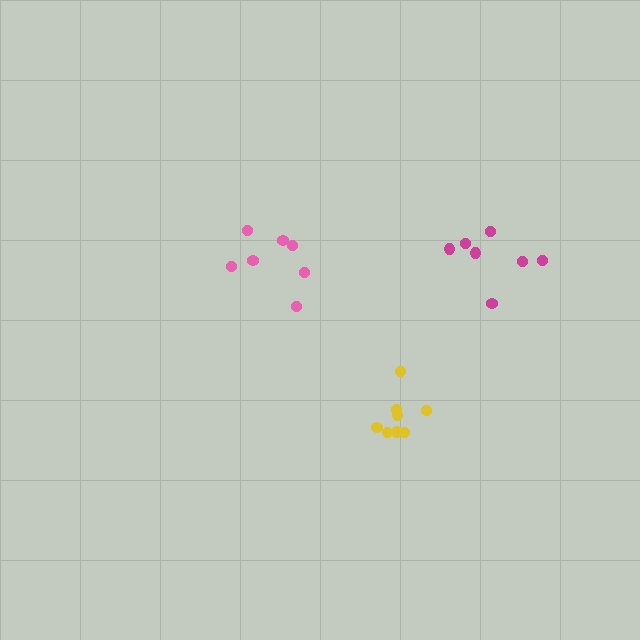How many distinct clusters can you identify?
There are 3 distinct clusters.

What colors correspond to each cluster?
The clusters are colored: pink, magenta, yellow.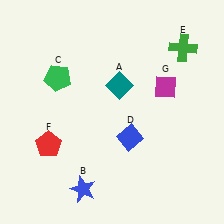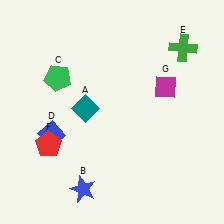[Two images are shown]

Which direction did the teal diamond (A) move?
The teal diamond (A) moved left.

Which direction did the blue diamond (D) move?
The blue diamond (D) moved left.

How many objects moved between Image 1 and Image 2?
2 objects moved between the two images.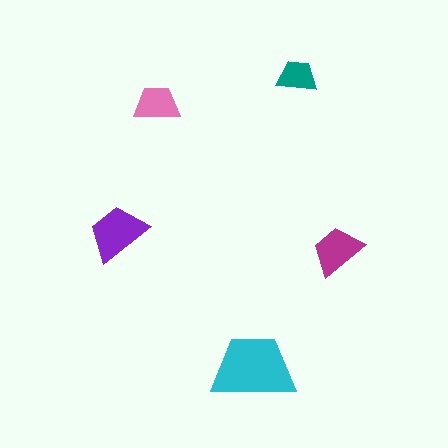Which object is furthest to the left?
The purple trapezoid is leftmost.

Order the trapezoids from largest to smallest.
the cyan one, the purple one, the magenta one, the pink one, the teal one.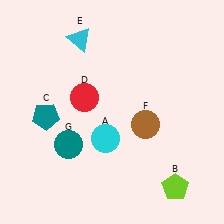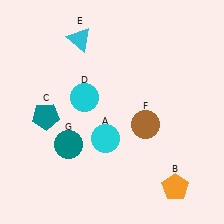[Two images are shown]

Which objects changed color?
B changed from lime to orange. D changed from red to cyan.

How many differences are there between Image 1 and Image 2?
There are 2 differences between the two images.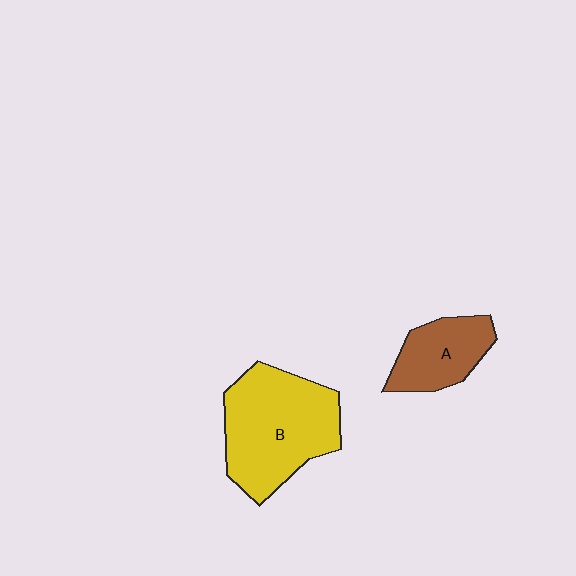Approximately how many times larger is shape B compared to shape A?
Approximately 2.0 times.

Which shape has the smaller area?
Shape A (brown).